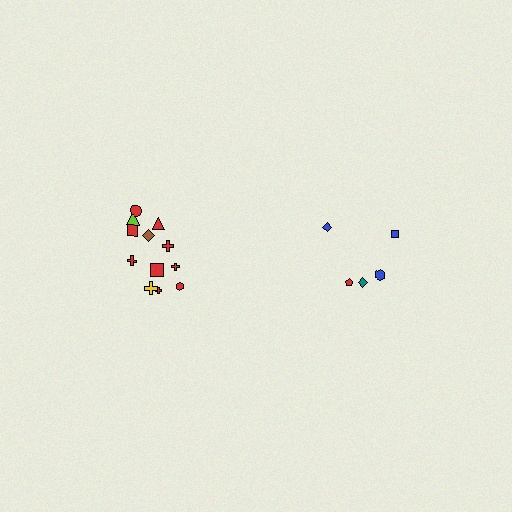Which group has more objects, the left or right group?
The left group.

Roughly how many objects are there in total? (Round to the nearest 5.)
Roughly 15 objects in total.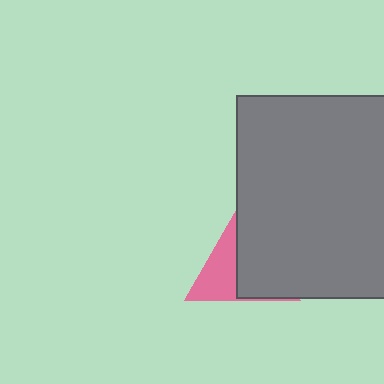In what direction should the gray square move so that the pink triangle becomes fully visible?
The gray square should move right. That is the shortest direction to clear the overlap and leave the pink triangle fully visible.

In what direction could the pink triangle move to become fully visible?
The pink triangle could move left. That would shift it out from behind the gray square entirely.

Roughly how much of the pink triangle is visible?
A small part of it is visible (roughly 41%).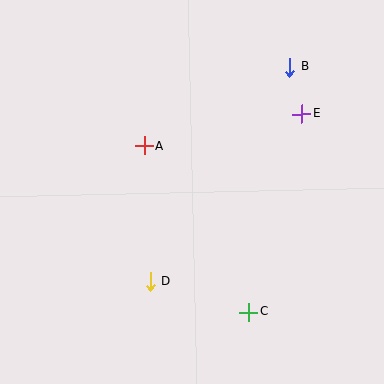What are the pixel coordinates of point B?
Point B is at (290, 67).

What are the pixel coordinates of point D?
Point D is at (150, 281).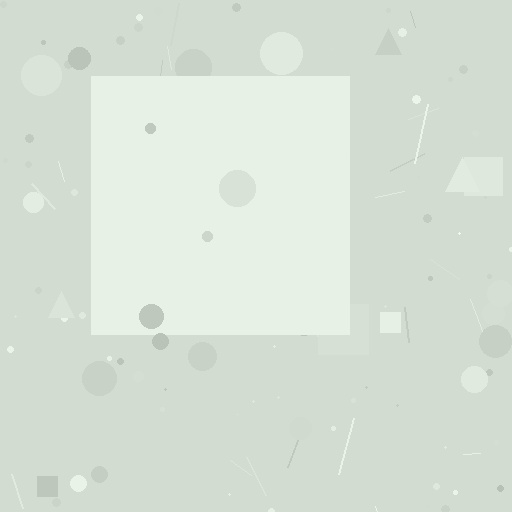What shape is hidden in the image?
A square is hidden in the image.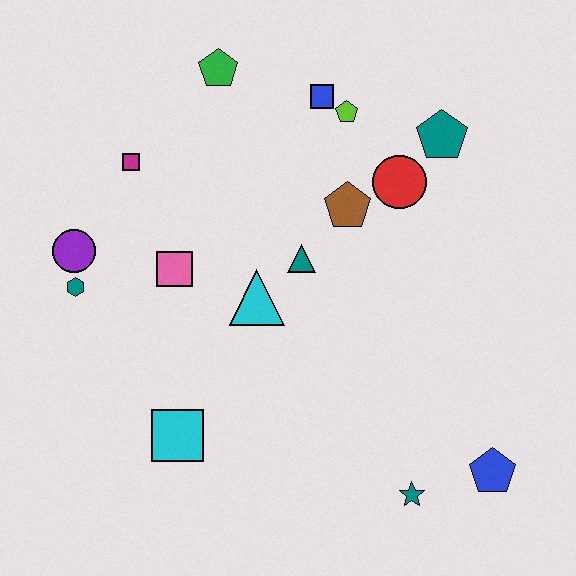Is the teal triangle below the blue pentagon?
No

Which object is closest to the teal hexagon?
The purple circle is closest to the teal hexagon.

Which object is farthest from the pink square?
The blue pentagon is farthest from the pink square.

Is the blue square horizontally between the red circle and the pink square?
Yes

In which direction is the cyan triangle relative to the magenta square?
The cyan triangle is below the magenta square.